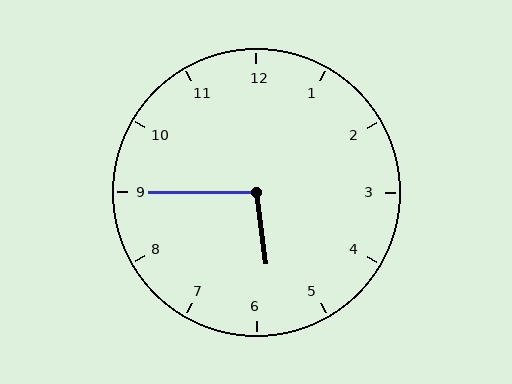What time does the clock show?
5:45.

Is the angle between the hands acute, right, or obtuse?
It is obtuse.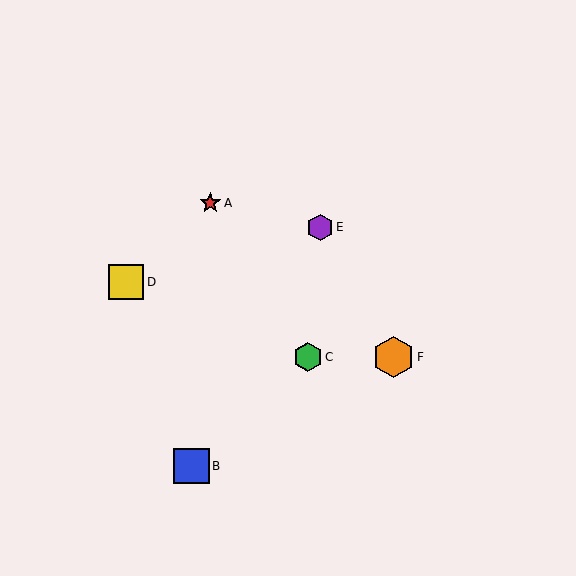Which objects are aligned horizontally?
Objects C, F are aligned horizontally.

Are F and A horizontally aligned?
No, F is at y≈357 and A is at y≈203.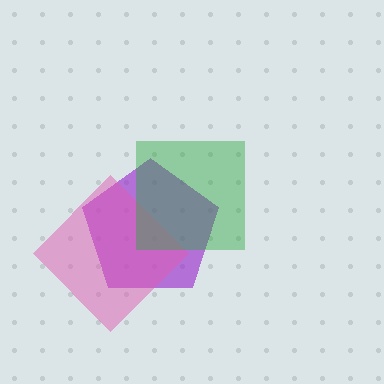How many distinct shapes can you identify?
There are 3 distinct shapes: a purple pentagon, a pink diamond, a green square.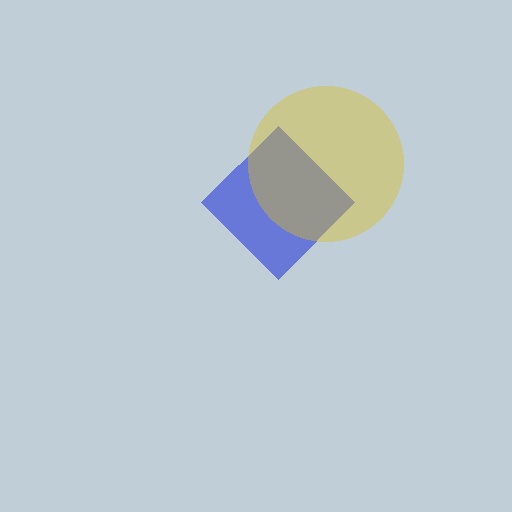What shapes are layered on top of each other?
The layered shapes are: a blue diamond, a yellow circle.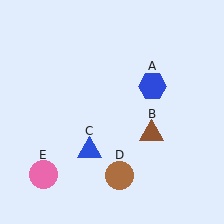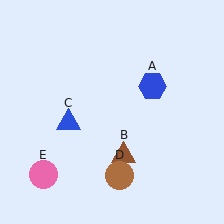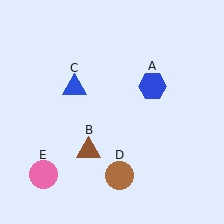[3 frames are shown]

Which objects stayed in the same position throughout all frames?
Blue hexagon (object A) and brown circle (object D) and pink circle (object E) remained stationary.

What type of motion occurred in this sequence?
The brown triangle (object B), blue triangle (object C) rotated clockwise around the center of the scene.